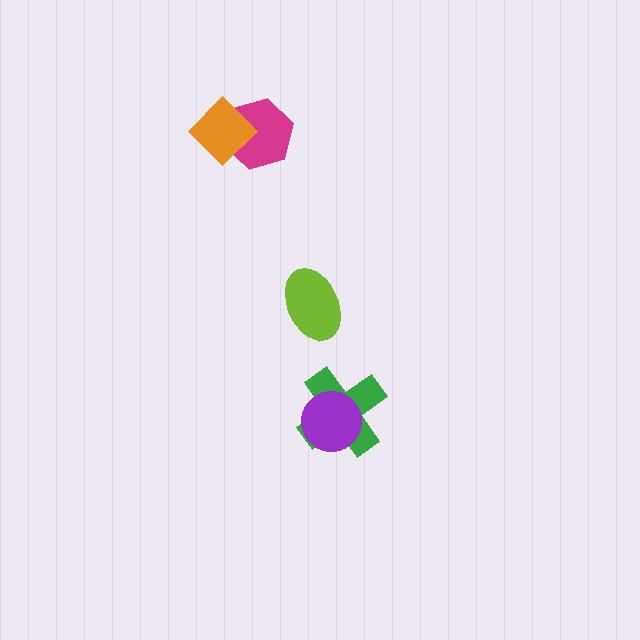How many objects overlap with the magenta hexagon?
1 object overlaps with the magenta hexagon.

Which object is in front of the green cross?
The purple circle is in front of the green cross.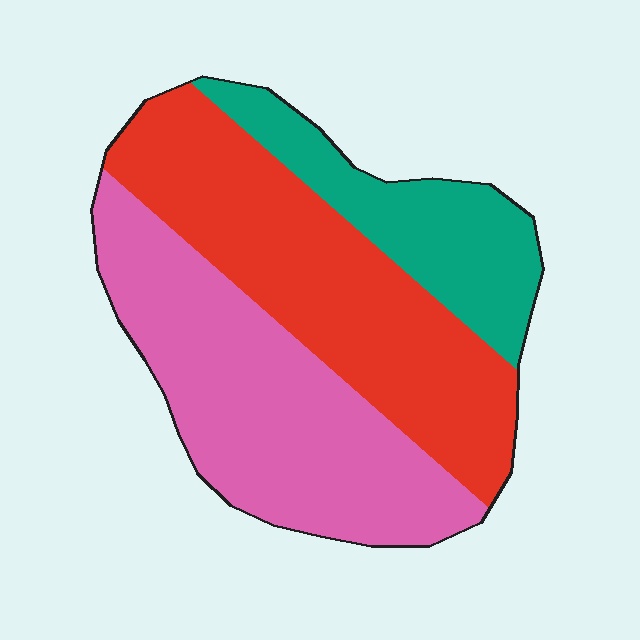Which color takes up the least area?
Teal, at roughly 20%.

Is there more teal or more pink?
Pink.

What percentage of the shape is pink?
Pink takes up about two fifths (2/5) of the shape.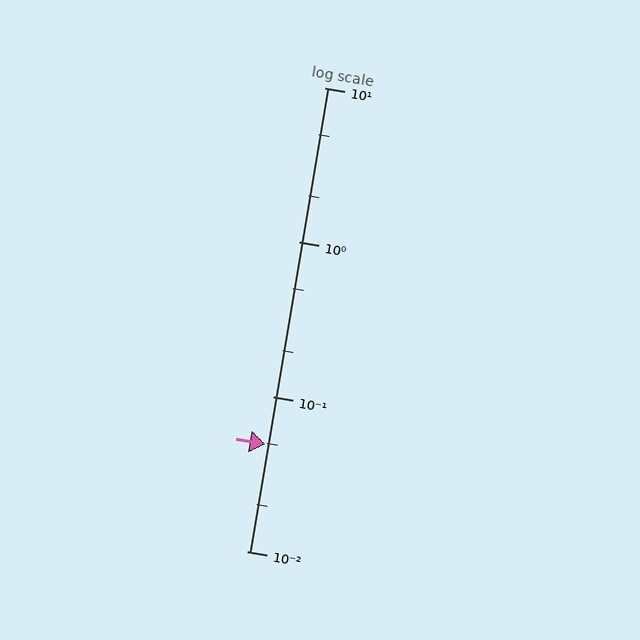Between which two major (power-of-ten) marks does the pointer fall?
The pointer is between 0.01 and 0.1.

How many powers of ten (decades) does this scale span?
The scale spans 3 decades, from 0.01 to 10.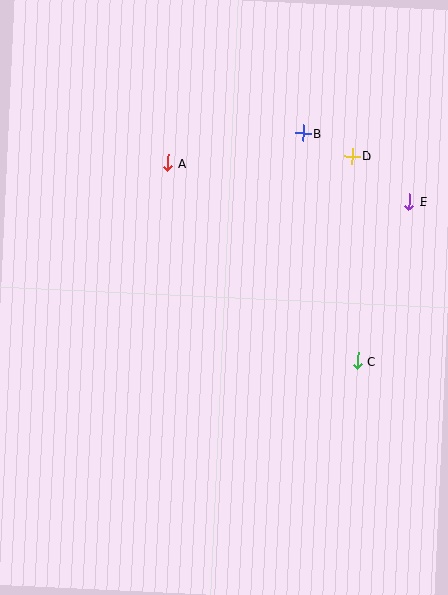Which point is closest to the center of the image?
Point A at (168, 163) is closest to the center.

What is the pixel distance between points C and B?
The distance between C and B is 234 pixels.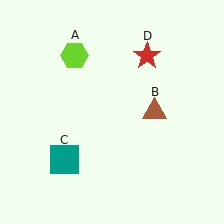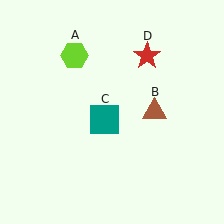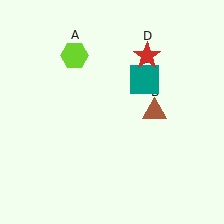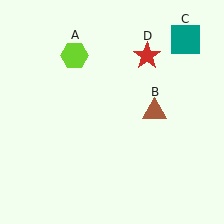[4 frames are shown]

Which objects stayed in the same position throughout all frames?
Lime hexagon (object A) and brown triangle (object B) and red star (object D) remained stationary.